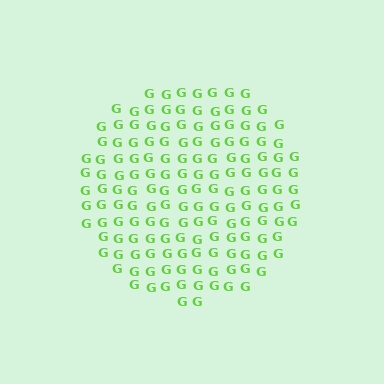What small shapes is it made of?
It is made of small letter G's.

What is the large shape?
The large shape is a circle.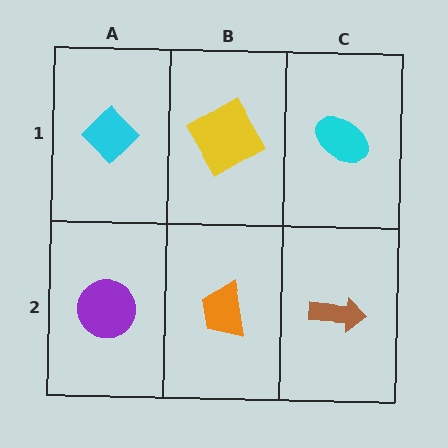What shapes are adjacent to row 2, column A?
A cyan diamond (row 1, column A), an orange trapezoid (row 2, column B).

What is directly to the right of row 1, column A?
A yellow square.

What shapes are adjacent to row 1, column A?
A purple circle (row 2, column A), a yellow square (row 1, column B).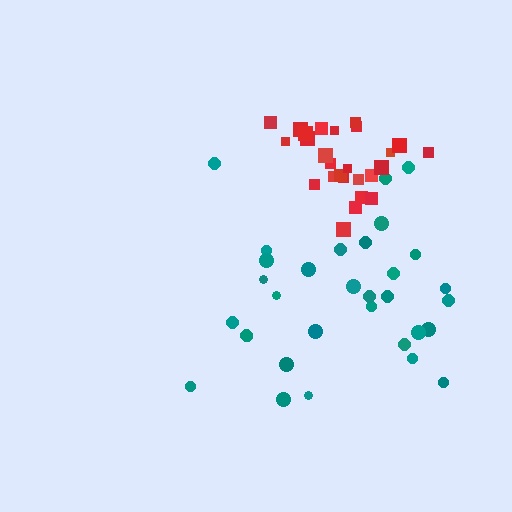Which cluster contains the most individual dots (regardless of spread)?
Teal (32).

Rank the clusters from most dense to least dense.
red, teal.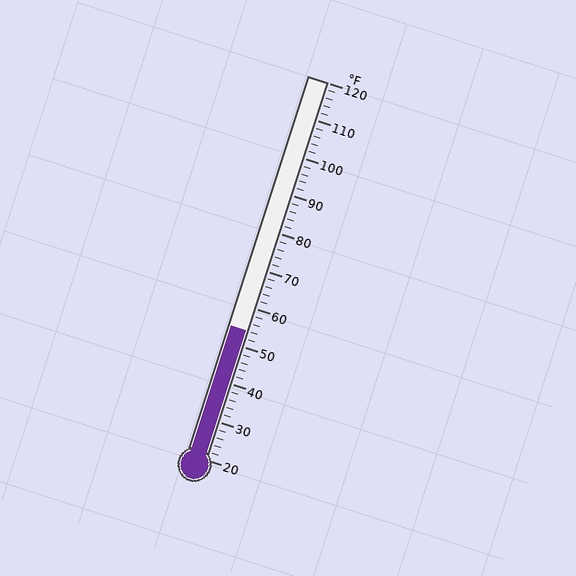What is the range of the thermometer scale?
The thermometer scale ranges from 20°F to 120°F.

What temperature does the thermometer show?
The thermometer shows approximately 54°F.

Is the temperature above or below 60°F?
The temperature is below 60°F.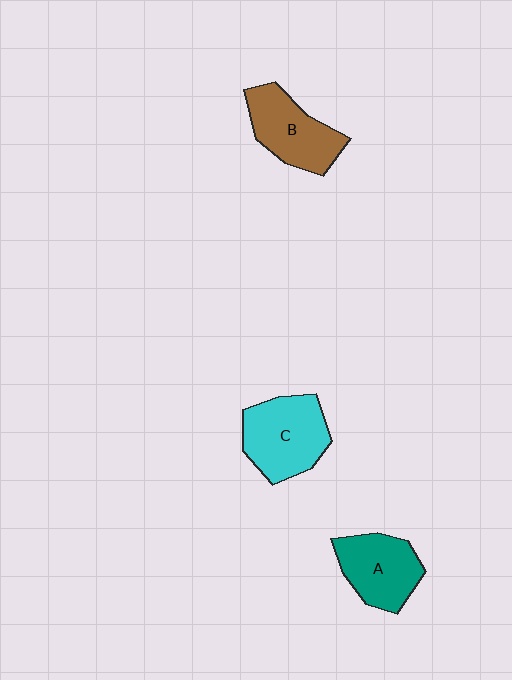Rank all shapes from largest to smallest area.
From largest to smallest: C (cyan), B (brown), A (teal).